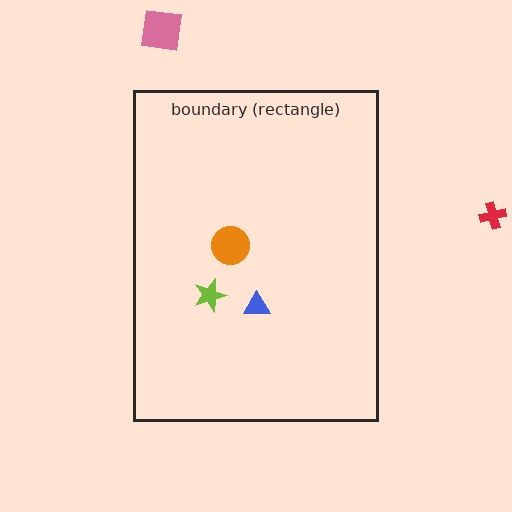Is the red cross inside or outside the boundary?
Outside.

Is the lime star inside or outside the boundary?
Inside.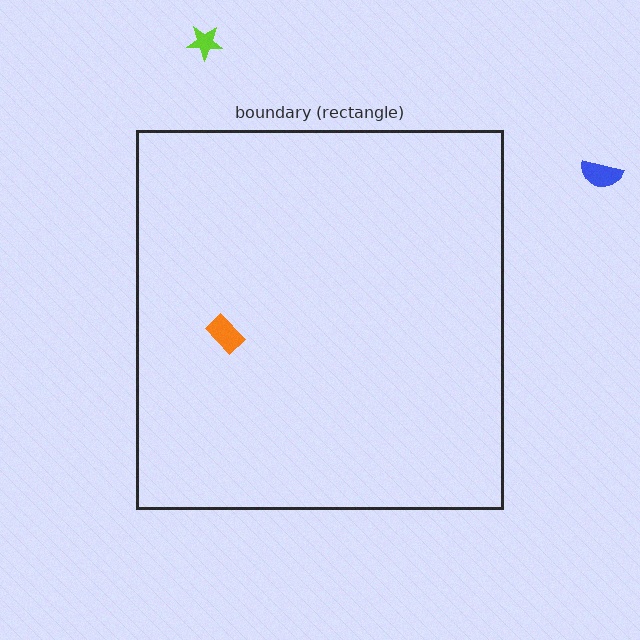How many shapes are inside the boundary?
1 inside, 2 outside.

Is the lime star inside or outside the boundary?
Outside.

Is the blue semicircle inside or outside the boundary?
Outside.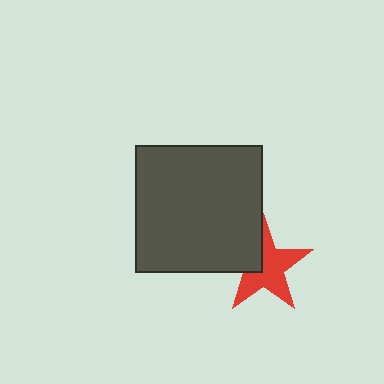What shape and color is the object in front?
The object in front is a dark gray square.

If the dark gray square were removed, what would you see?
You would see the complete red star.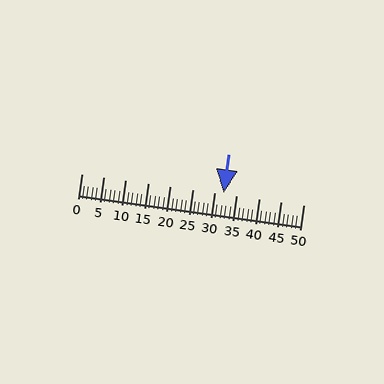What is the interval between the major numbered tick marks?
The major tick marks are spaced 5 units apart.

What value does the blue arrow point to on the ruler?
The blue arrow points to approximately 32.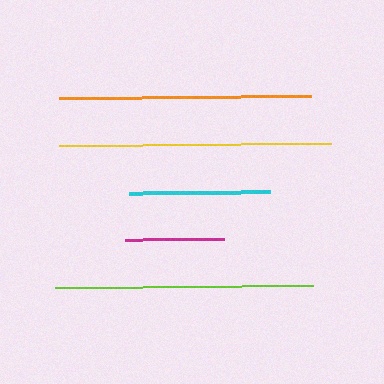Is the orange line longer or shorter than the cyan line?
The orange line is longer than the cyan line.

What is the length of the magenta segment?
The magenta segment is approximately 99 pixels long.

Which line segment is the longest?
The yellow line is the longest at approximately 273 pixels.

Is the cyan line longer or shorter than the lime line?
The lime line is longer than the cyan line.